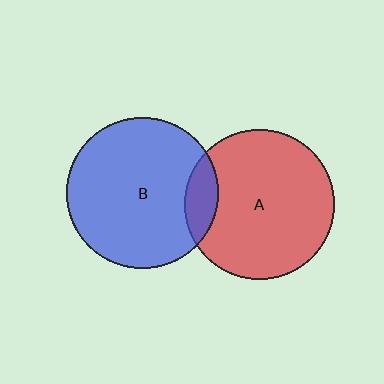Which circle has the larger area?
Circle B (blue).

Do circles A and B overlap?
Yes.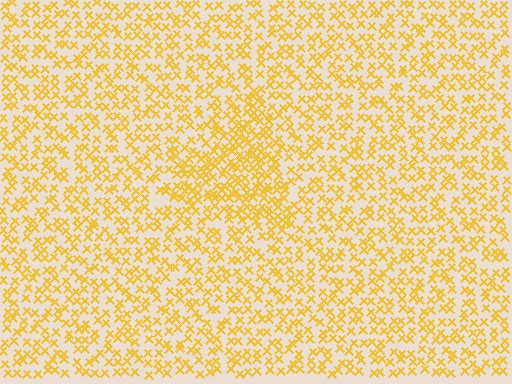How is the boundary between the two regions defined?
The boundary is defined by a change in element density (approximately 1.7x ratio). All elements are the same color, size, and shape.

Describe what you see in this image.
The image contains small yellow elements arranged at two different densities. A triangle-shaped region is visible where the elements are more densely packed than the surrounding area.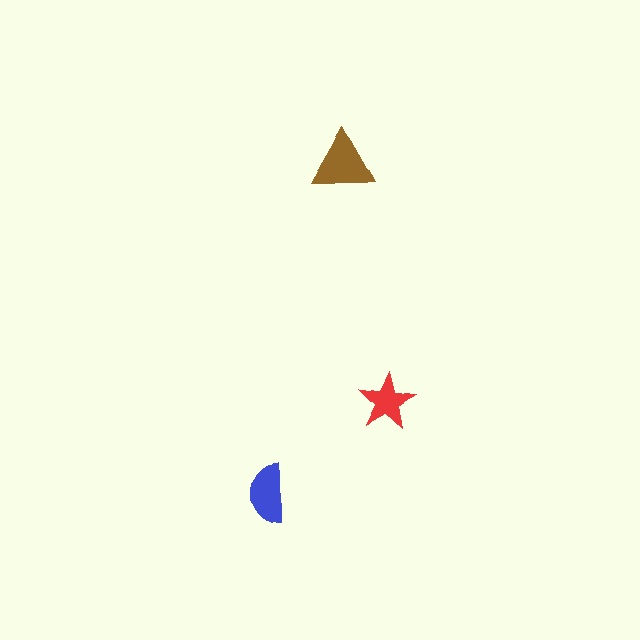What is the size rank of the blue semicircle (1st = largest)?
2nd.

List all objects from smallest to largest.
The red star, the blue semicircle, the brown triangle.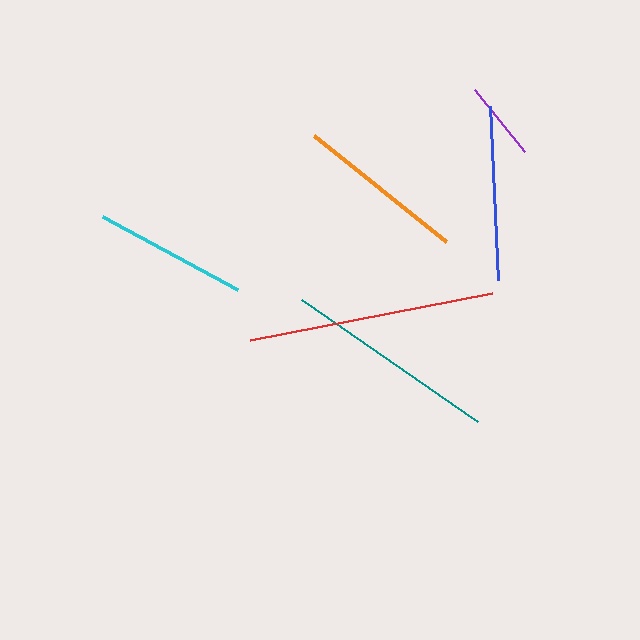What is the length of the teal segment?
The teal segment is approximately 214 pixels long.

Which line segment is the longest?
The red line is the longest at approximately 247 pixels.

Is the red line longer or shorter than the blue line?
The red line is longer than the blue line.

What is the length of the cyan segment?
The cyan segment is approximately 153 pixels long.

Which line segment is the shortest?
The purple line is the shortest at approximately 79 pixels.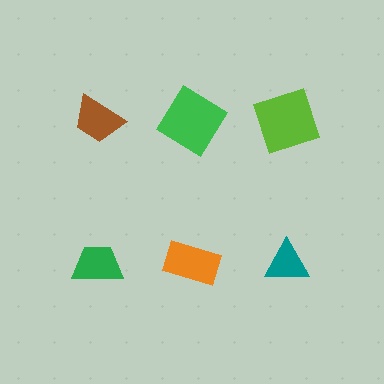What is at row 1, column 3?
A lime square.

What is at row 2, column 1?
A green trapezoid.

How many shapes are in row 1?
3 shapes.